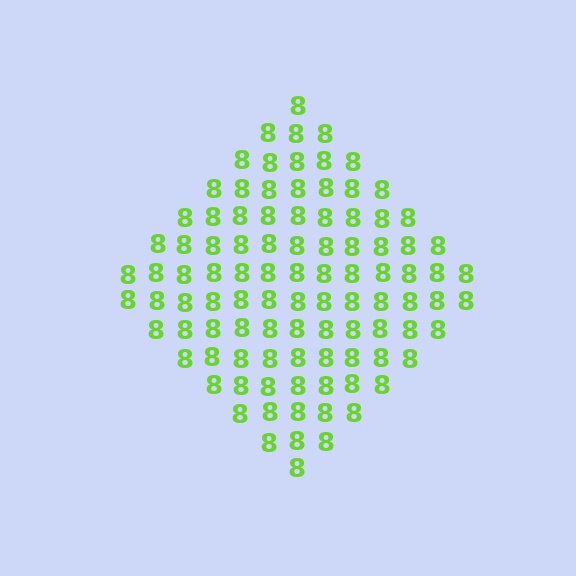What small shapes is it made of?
It is made of small digit 8's.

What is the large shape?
The large shape is a diamond.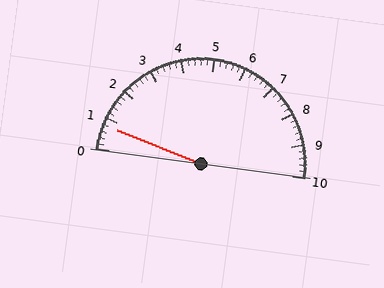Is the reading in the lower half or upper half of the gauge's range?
The reading is in the lower half of the range (0 to 10).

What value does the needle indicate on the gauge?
The needle indicates approximately 0.8.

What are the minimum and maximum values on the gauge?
The gauge ranges from 0 to 10.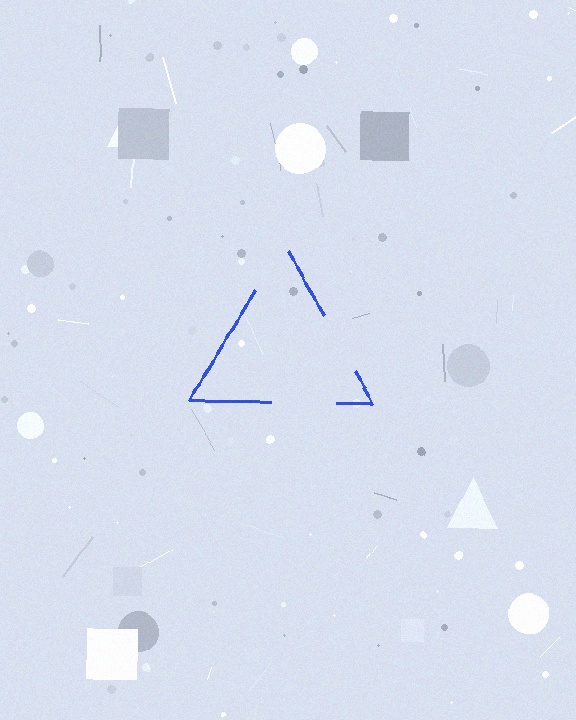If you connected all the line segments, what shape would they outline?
They would outline a triangle.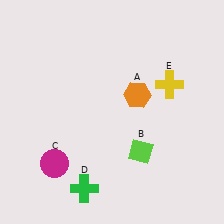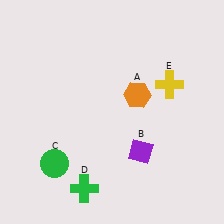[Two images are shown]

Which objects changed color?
B changed from lime to purple. C changed from magenta to green.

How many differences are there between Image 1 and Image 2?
There are 2 differences between the two images.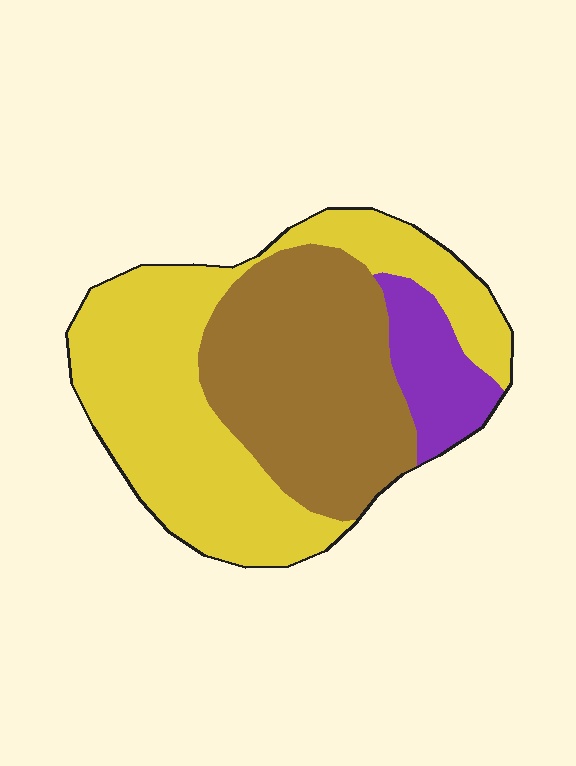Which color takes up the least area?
Purple, at roughly 10%.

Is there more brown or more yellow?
Yellow.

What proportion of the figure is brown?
Brown covers about 40% of the figure.